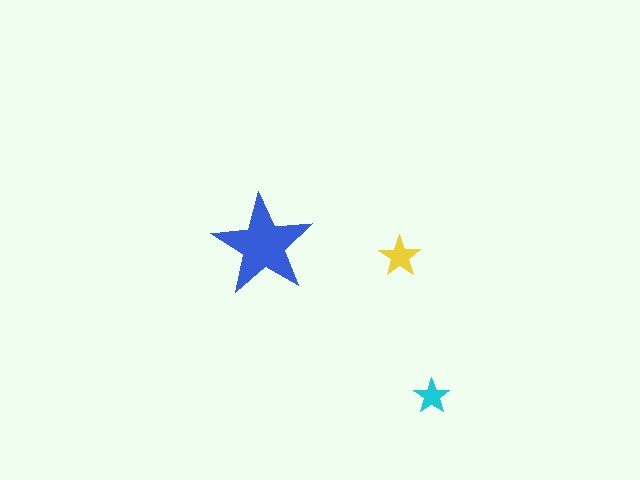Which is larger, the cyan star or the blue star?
The blue one.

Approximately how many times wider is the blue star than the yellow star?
About 2.5 times wider.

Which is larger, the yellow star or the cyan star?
The yellow one.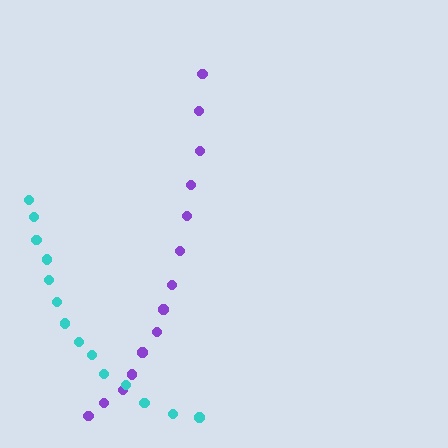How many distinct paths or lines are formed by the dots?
There are 2 distinct paths.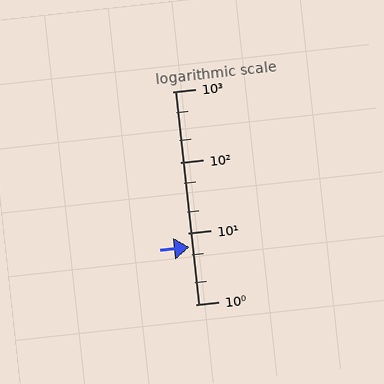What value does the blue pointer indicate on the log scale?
The pointer indicates approximately 6.3.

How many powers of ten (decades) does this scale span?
The scale spans 3 decades, from 1 to 1000.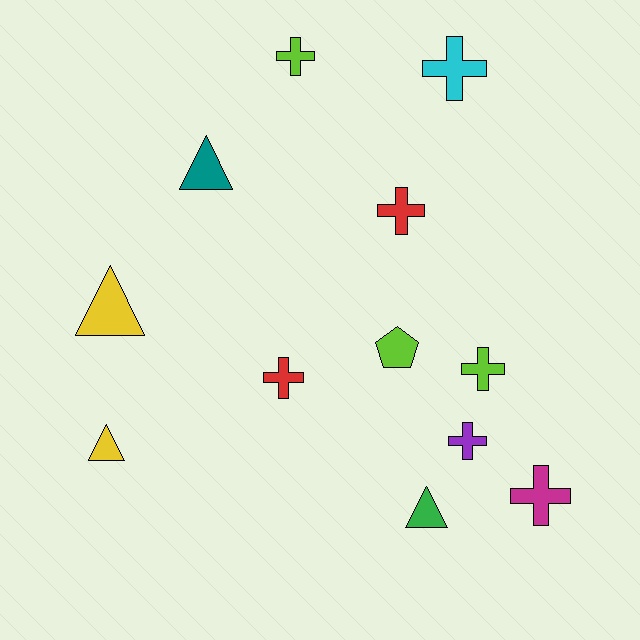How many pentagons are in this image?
There is 1 pentagon.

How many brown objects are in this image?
There are no brown objects.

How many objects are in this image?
There are 12 objects.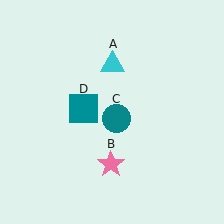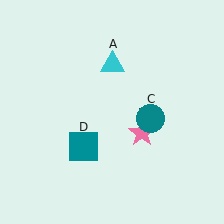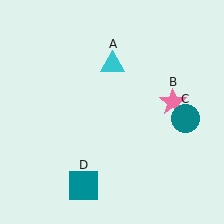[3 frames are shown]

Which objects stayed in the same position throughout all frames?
Cyan triangle (object A) remained stationary.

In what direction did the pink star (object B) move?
The pink star (object B) moved up and to the right.